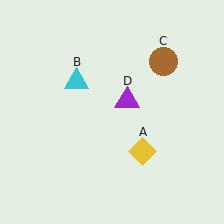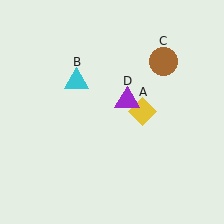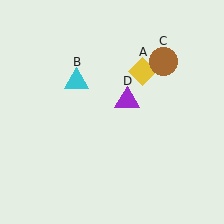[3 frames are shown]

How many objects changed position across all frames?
1 object changed position: yellow diamond (object A).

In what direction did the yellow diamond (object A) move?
The yellow diamond (object A) moved up.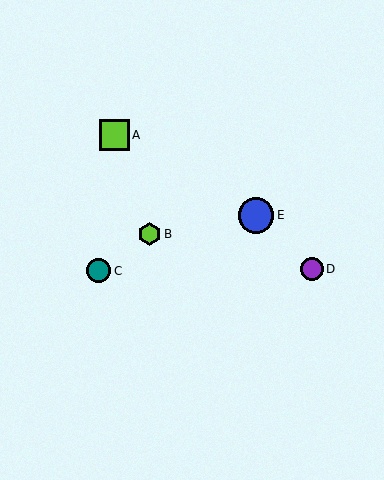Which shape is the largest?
The blue circle (labeled E) is the largest.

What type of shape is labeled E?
Shape E is a blue circle.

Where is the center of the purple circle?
The center of the purple circle is at (312, 269).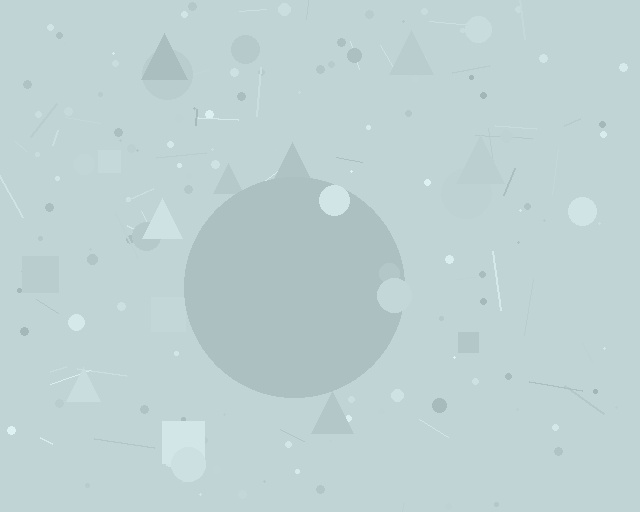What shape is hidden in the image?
A circle is hidden in the image.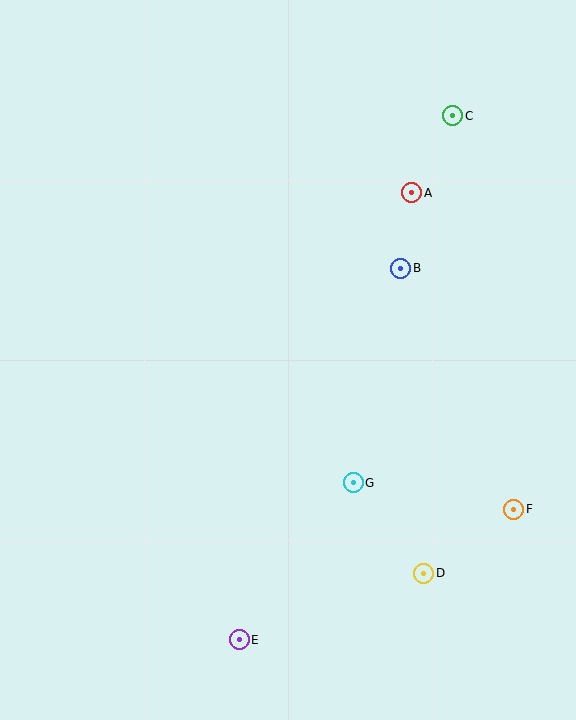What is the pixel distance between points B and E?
The distance between B and E is 405 pixels.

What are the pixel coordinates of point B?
Point B is at (401, 268).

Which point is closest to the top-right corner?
Point C is closest to the top-right corner.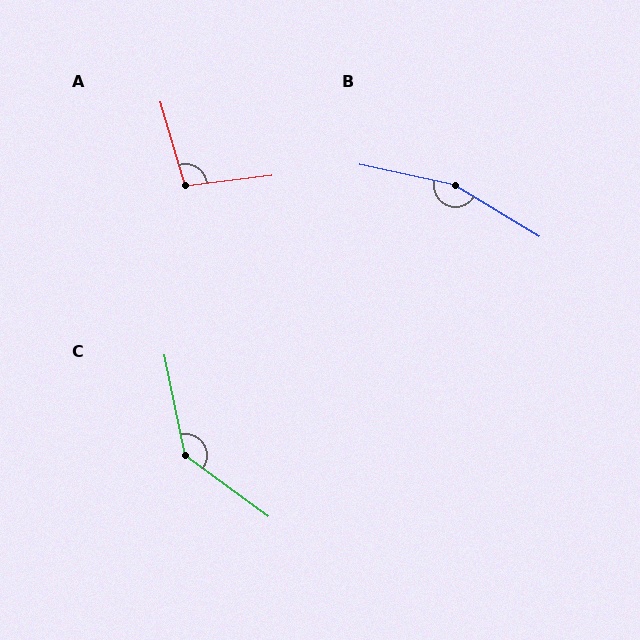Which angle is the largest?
B, at approximately 161 degrees.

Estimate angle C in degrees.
Approximately 138 degrees.